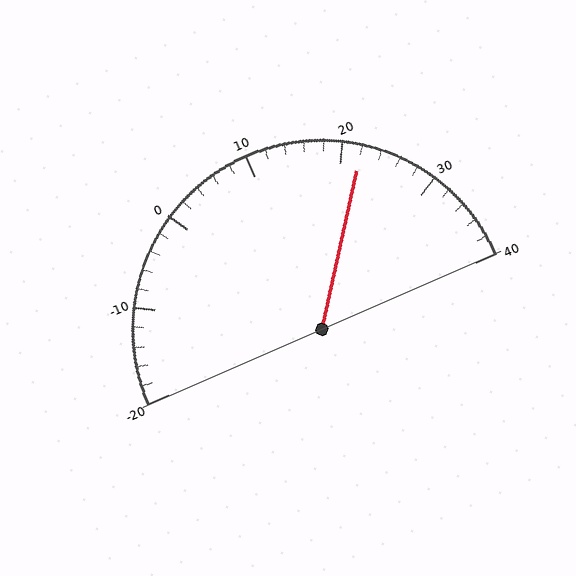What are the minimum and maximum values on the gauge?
The gauge ranges from -20 to 40.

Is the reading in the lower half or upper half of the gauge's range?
The reading is in the upper half of the range (-20 to 40).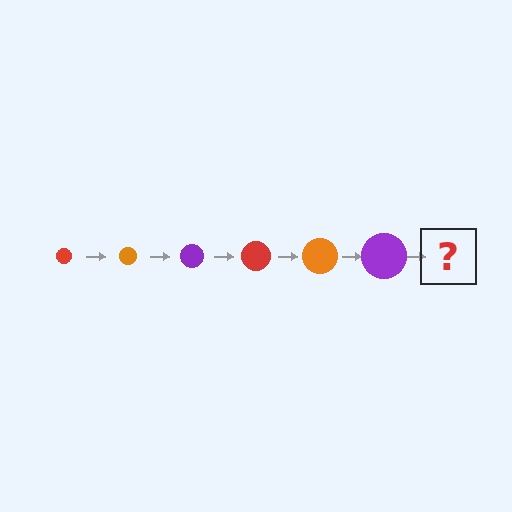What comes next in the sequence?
The next element should be a red circle, larger than the previous one.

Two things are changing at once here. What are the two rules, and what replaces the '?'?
The two rules are that the circle grows larger each step and the color cycles through red, orange, and purple. The '?' should be a red circle, larger than the previous one.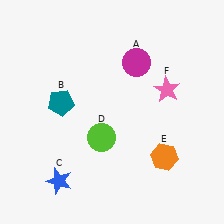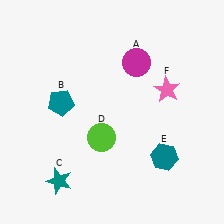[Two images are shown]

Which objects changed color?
C changed from blue to teal. E changed from orange to teal.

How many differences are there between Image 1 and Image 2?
There are 2 differences between the two images.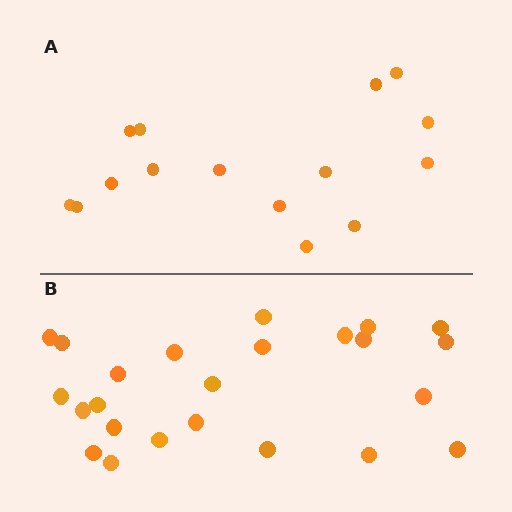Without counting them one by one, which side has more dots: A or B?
Region B (the bottom region) has more dots.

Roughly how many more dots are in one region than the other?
Region B has roughly 8 or so more dots than region A.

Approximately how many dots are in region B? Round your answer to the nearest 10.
About 20 dots. (The exact count is 24, which rounds to 20.)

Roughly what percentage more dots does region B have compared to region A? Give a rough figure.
About 60% more.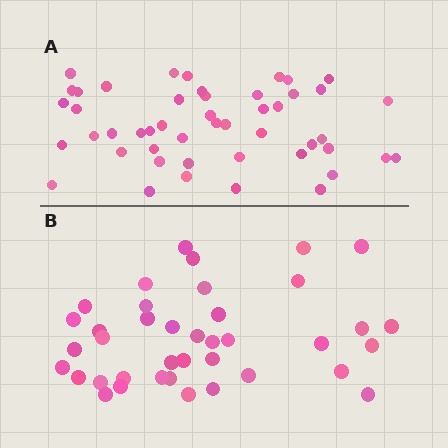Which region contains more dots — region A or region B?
Region A (the top region) has more dots.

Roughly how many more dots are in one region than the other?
Region A has roughly 8 or so more dots than region B.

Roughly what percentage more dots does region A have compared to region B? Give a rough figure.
About 25% more.